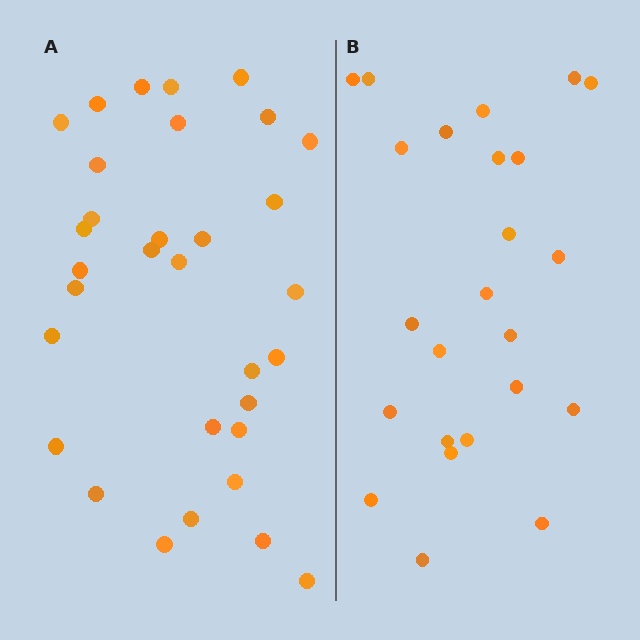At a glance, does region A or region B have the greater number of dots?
Region A (the left region) has more dots.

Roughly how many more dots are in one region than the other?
Region A has roughly 8 or so more dots than region B.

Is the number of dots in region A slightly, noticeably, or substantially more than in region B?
Region A has noticeably more, but not dramatically so. The ratio is roughly 1.3 to 1.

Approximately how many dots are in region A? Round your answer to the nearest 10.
About 30 dots. (The exact count is 32, which rounds to 30.)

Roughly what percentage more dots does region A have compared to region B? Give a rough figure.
About 35% more.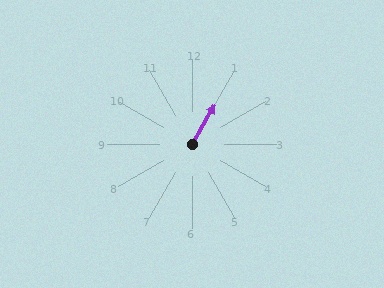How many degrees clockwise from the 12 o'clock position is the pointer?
Approximately 30 degrees.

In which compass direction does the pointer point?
Northeast.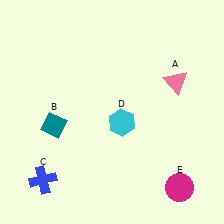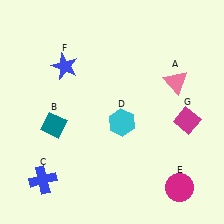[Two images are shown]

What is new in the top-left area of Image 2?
A blue star (F) was added in the top-left area of Image 2.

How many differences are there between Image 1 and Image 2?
There are 2 differences between the two images.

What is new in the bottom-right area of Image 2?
A magenta diamond (G) was added in the bottom-right area of Image 2.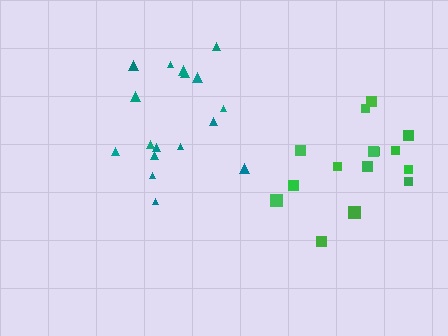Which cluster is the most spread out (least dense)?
Green.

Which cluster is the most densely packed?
Teal.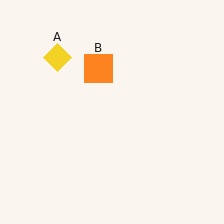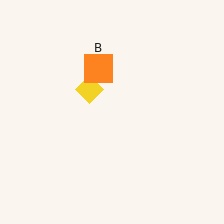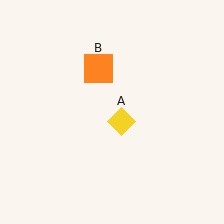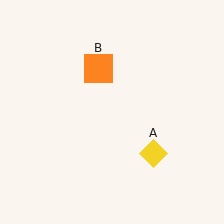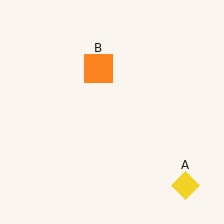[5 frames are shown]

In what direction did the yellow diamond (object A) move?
The yellow diamond (object A) moved down and to the right.